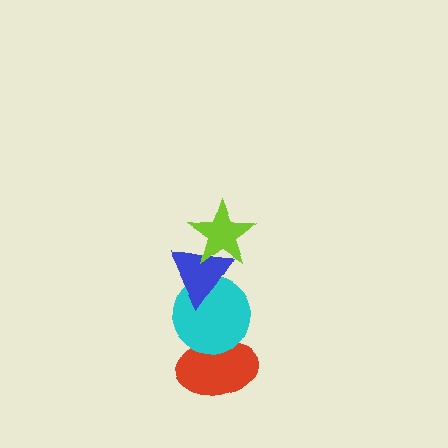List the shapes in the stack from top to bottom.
From top to bottom: the lime star, the blue triangle, the cyan circle, the red ellipse.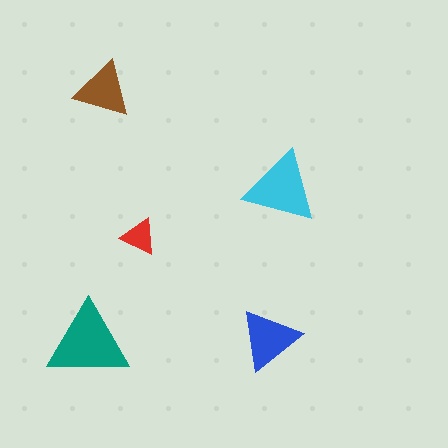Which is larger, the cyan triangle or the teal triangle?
The teal one.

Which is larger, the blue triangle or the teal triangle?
The teal one.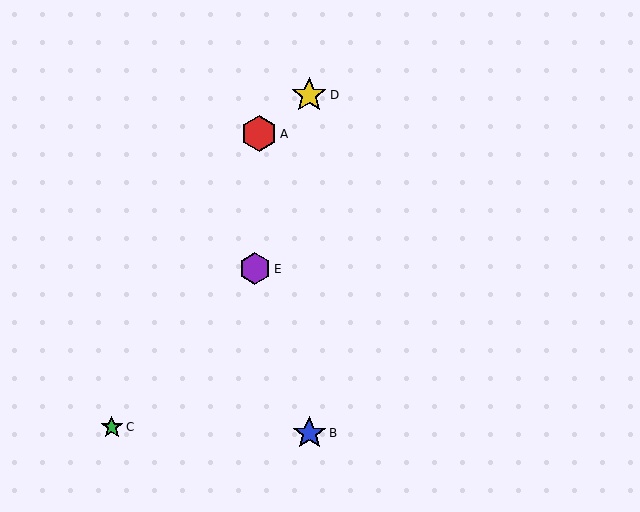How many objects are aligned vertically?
2 objects (B, D) are aligned vertically.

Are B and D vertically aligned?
Yes, both are at x≈309.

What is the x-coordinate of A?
Object A is at x≈259.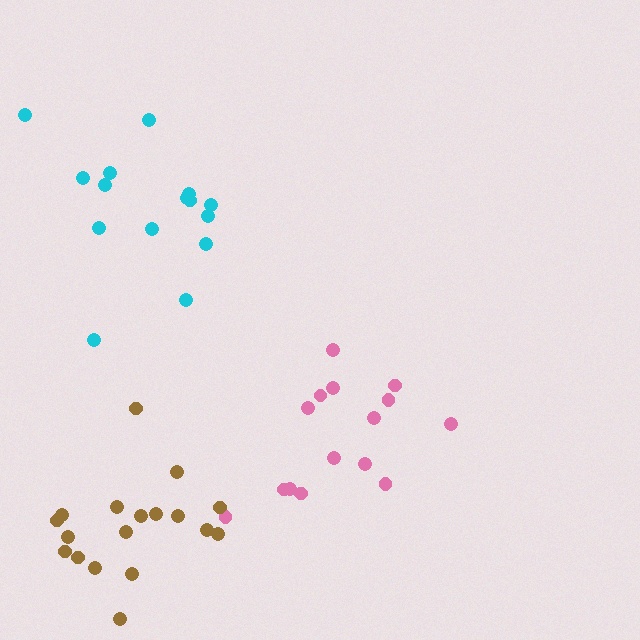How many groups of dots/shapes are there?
There are 3 groups.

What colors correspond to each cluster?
The clusters are colored: pink, brown, cyan.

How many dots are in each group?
Group 1: 15 dots, Group 2: 18 dots, Group 3: 15 dots (48 total).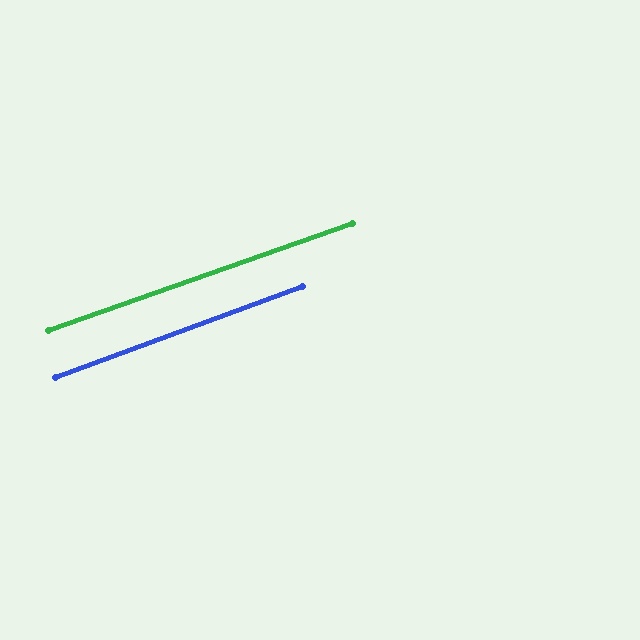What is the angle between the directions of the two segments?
Approximately 1 degree.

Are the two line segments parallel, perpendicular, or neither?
Parallel — their directions differ by only 0.8°.